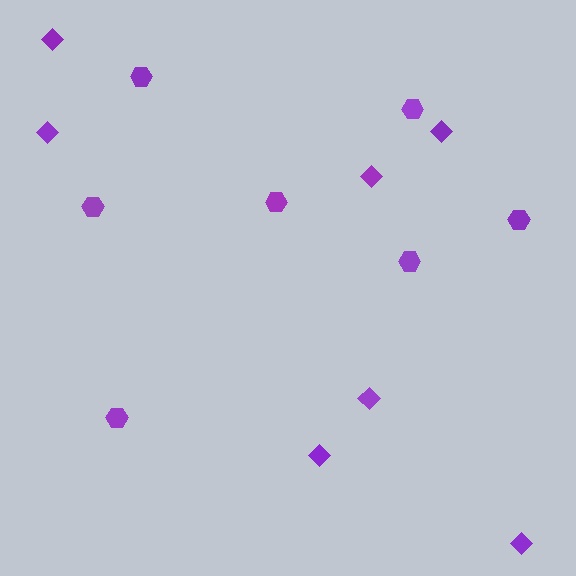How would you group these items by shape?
There are 2 groups: one group of diamonds (7) and one group of hexagons (7).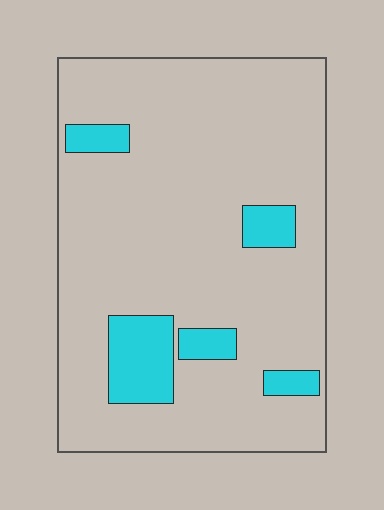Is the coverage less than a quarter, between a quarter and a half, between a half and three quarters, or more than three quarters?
Less than a quarter.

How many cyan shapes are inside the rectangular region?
5.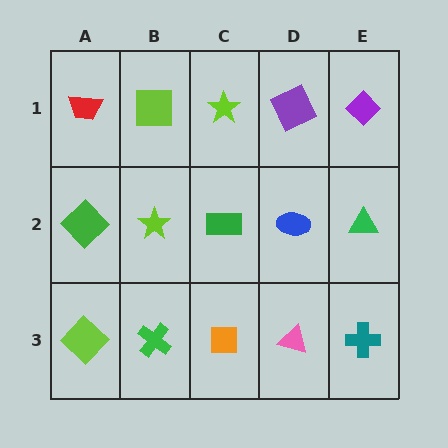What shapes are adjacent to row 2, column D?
A purple square (row 1, column D), a pink triangle (row 3, column D), a green rectangle (row 2, column C), a green triangle (row 2, column E).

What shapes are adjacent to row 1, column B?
A lime star (row 2, column B), a red trapezoid (row 1, column A), a lime star (row 1, column C).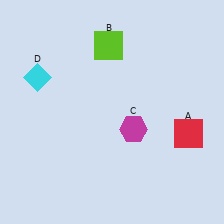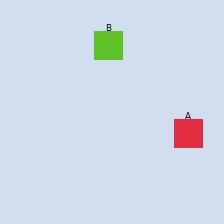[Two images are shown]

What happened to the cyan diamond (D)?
The cyan diamond (D) was removed in Image 2. It was in the top-left area of Image 1.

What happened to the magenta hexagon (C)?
The magenta hexagon (C) was removed in Image 2. It was in the bottom-right area of Image 1.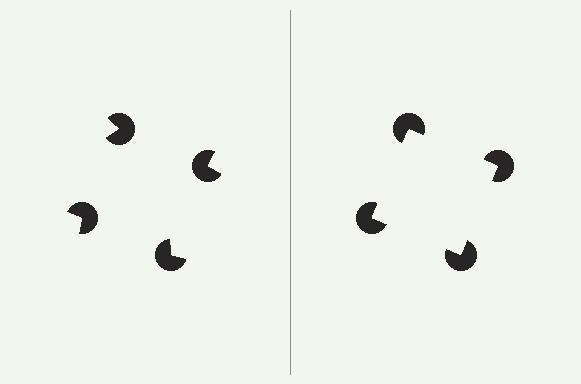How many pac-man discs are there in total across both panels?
8 — 4 on each side.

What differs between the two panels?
The pac-man discs are positioned identically on both sides; only the wedge orientations differ. On the right they align to a square; on the left they are misaligned.